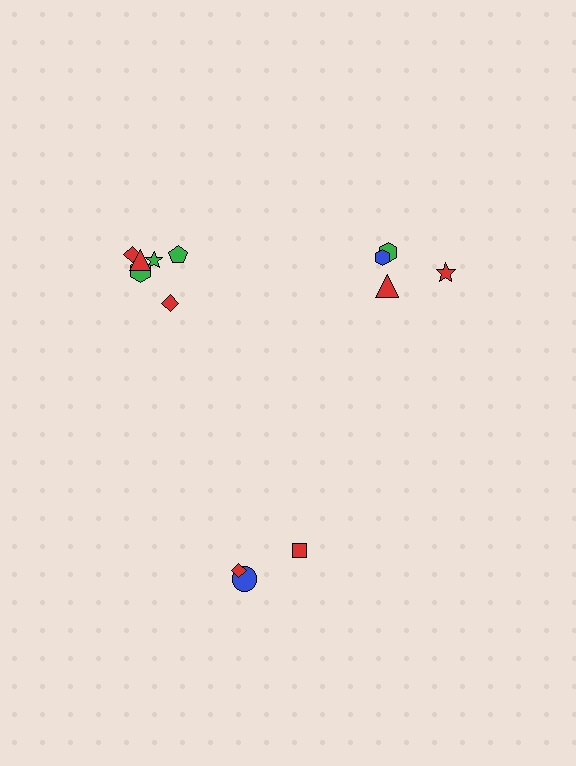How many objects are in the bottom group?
There are 3 objects.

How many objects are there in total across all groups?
There are 13 objects.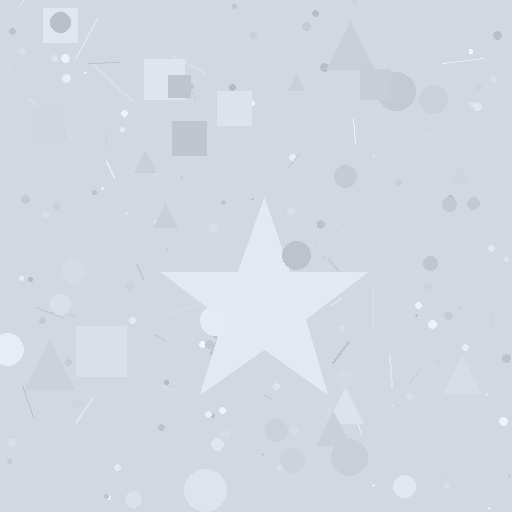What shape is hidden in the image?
A star is hidden in the image.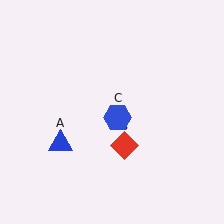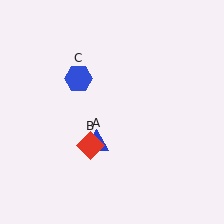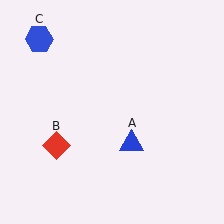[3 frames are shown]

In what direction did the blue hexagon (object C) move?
The blue hexagon (object C) moved up and to the left.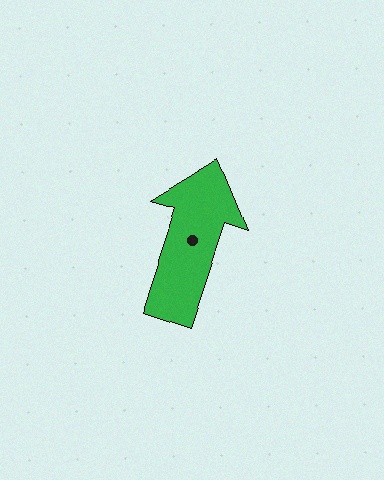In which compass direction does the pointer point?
North.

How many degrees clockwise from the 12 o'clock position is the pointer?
Approximately 18 degrees.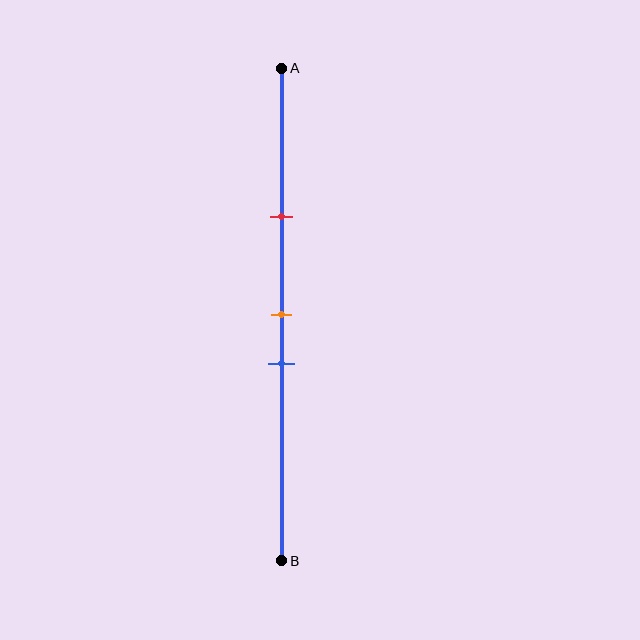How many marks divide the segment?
There are 3 marks dividing the segment.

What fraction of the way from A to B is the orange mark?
The orange mark is approximately 50% (0.5) of the way from A to B.